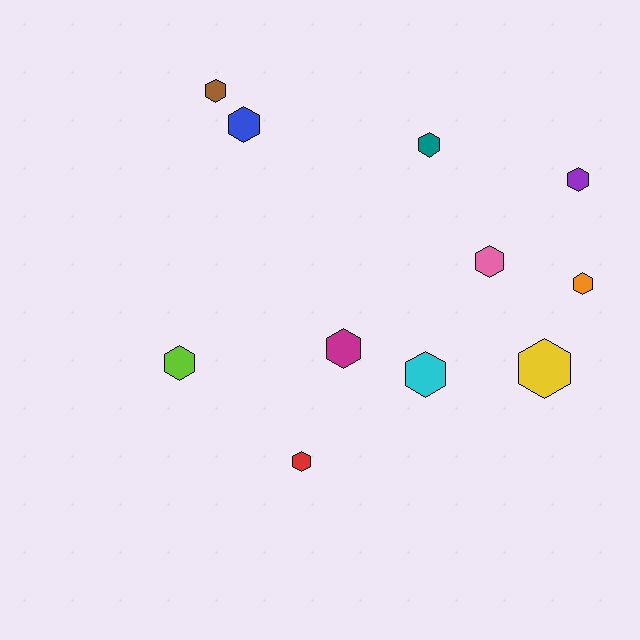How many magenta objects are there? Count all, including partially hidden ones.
There is 1 magenta object.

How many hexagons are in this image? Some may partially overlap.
There are 11 hexagons.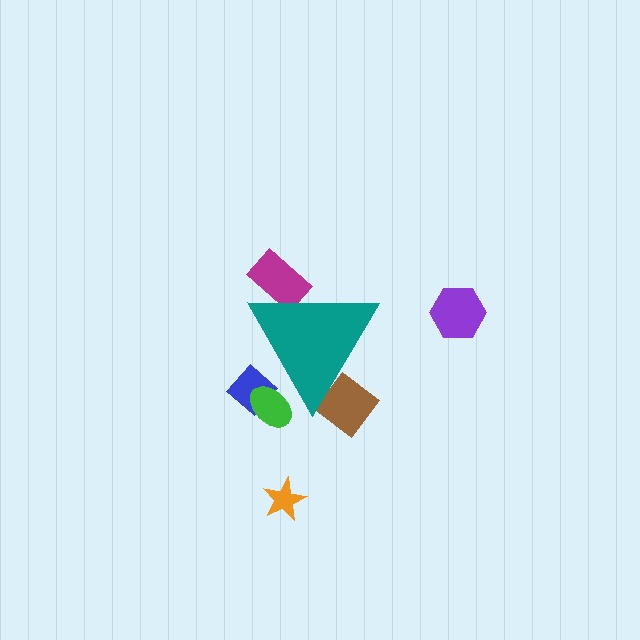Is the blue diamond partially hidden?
Yes, the blue diamond is partially hidden behind the teal triangle.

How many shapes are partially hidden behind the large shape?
4 shapes are partially hidden.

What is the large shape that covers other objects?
A teal triangle.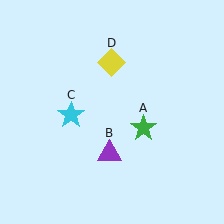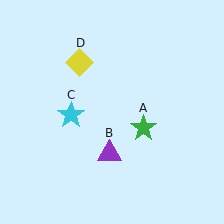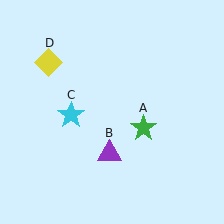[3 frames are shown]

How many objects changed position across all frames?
1 object changed position: yellow diamond (object D).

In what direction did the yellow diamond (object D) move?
The yellow diamond (object D) moved left.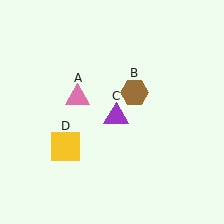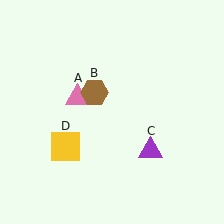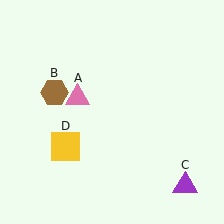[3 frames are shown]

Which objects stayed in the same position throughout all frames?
Pink triangle (object A) and yellow square (object D) remained stationary.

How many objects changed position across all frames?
2 objects changed position: brown hexagon (object B), purple triangle (object C).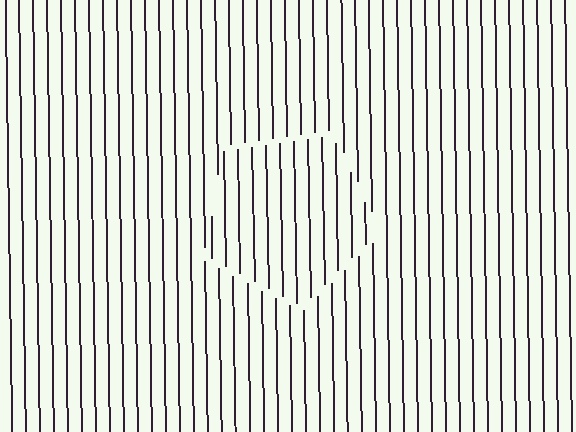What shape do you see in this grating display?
An illusory pentagon. The interior of the shape contains the same grating, shifted by half a period — the contour is defined by the phase discontinuity where line-ends from the inner and outer gratings abut.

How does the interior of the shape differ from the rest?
The interior of the shape contains the same grating, shifted by half a period — the contour is defined by the phase discontinuity where line-ends from the inner and outer gratings abut.